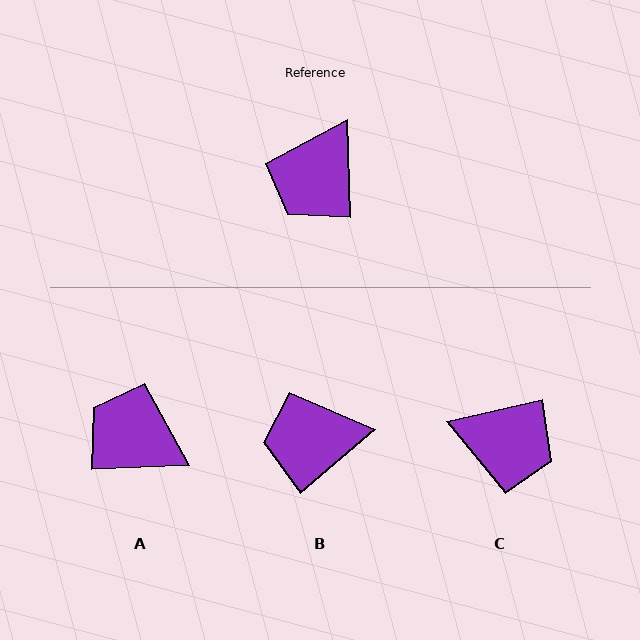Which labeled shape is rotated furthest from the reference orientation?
C, about 101 degrees away.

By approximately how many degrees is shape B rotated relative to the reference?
Approximately 52 degrees clockwise.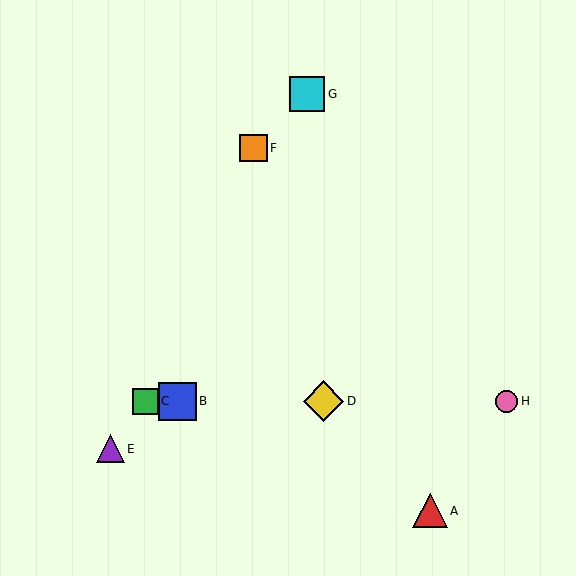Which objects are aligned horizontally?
Objects B, C, D, H are aligned horizontally.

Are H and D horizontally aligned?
Yes, both are at y≈401.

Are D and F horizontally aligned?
No, D is at y≈401 and F is at y≈148.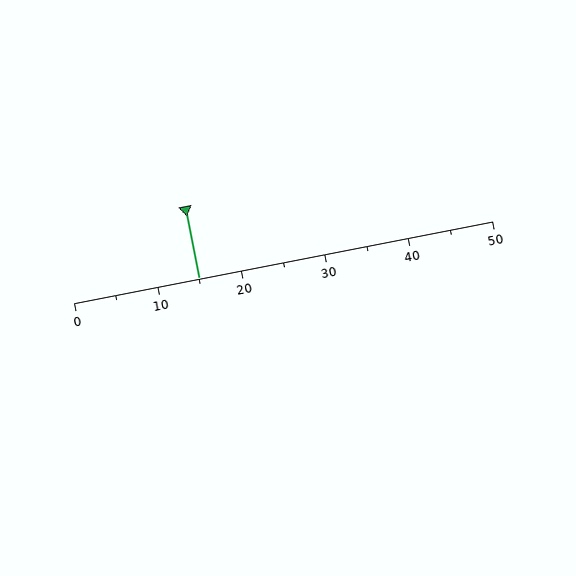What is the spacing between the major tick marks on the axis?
The major ticks are spaced 10 apart.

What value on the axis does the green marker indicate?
The marker indicates approximately 15.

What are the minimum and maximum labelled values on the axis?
The axis runs from 0 to 50.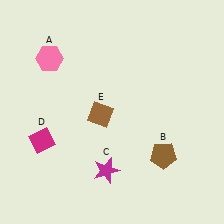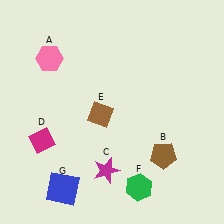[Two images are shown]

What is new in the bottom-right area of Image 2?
A green hexagon (F) was added in the bottom-right area of Image 2.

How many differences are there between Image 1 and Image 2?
There are 2 differences between the two images.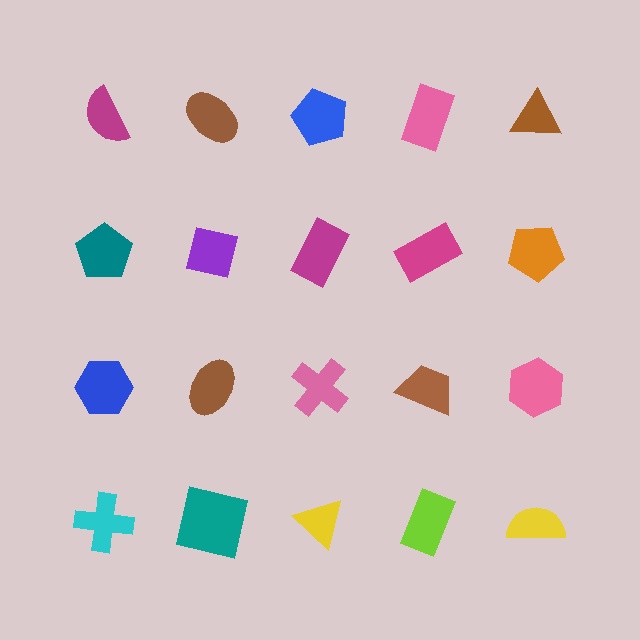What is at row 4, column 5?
A yellow semicircle.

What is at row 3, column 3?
A pink cross.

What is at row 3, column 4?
A brown trapezoid.